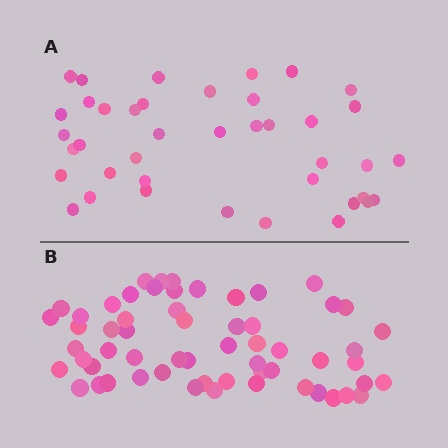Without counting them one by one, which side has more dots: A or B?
Region B (the bottom region) has more dots.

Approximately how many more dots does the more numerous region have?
Region B has approximately 20 more dots than region A.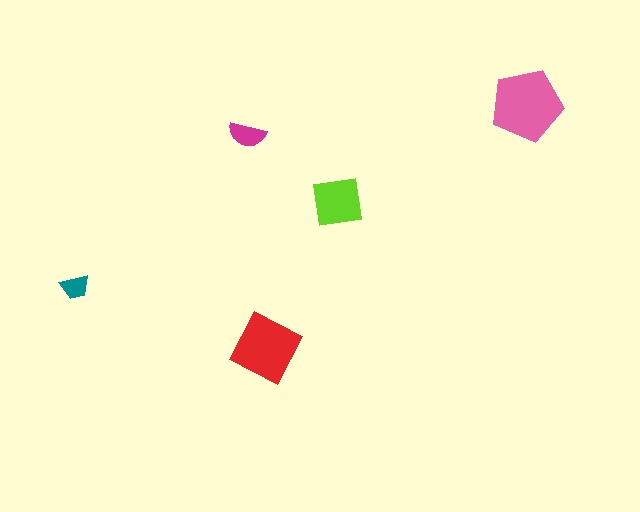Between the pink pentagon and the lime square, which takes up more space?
The pink pentagon.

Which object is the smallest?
The teal trapezoid.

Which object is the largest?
The pink pentagon.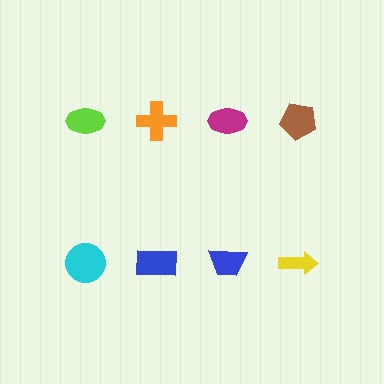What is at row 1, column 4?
A brown pentagon.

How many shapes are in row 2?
4 shapes.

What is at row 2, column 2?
A blue rectangle.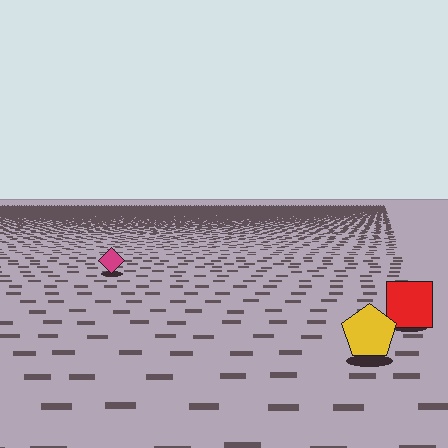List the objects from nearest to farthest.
From nearest to farthest: the yellow pentagon, the red square, the magenta diamond.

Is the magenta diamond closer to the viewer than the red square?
No. The red square is closer — you can tell from the texture gradient: the ground texture is coarser near it.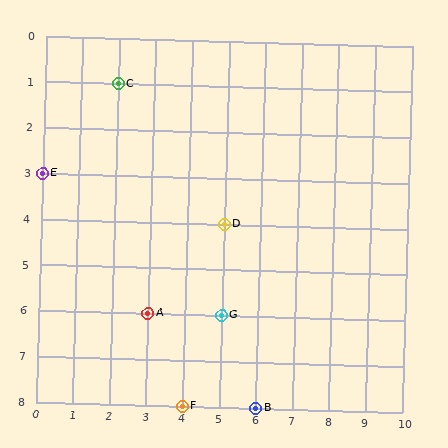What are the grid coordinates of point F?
Point F is at grid coordinates (4, 8).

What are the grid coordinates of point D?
Point D is at grid coordinates (5, 4).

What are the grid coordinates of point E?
Point E is at grid coordinates (0, 3).